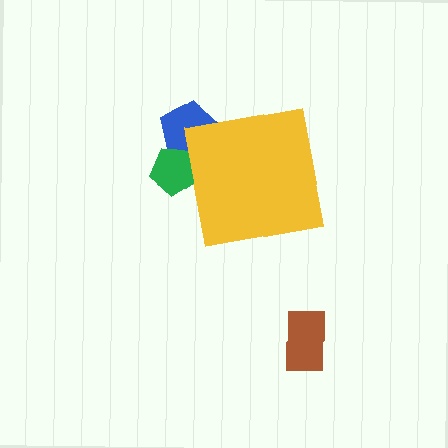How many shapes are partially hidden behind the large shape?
2 shapes are partially hidden.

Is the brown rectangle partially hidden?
No, the brown rectangle is fully visible.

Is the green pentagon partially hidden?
Yes, the green pentagon is partially hidden behind the yellow square.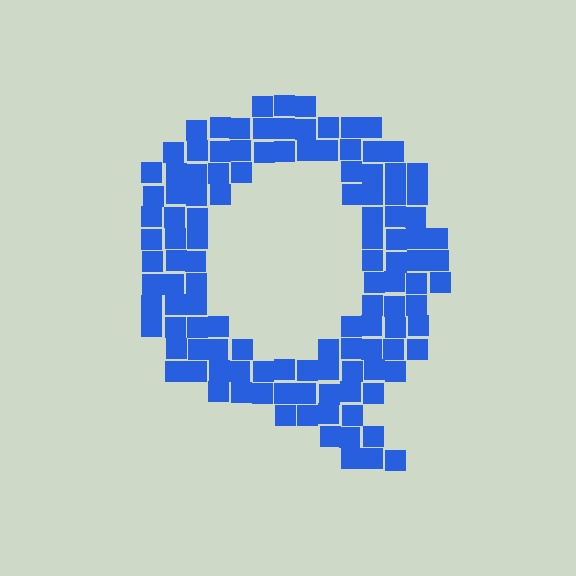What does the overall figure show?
The overall figure shows the letter Q.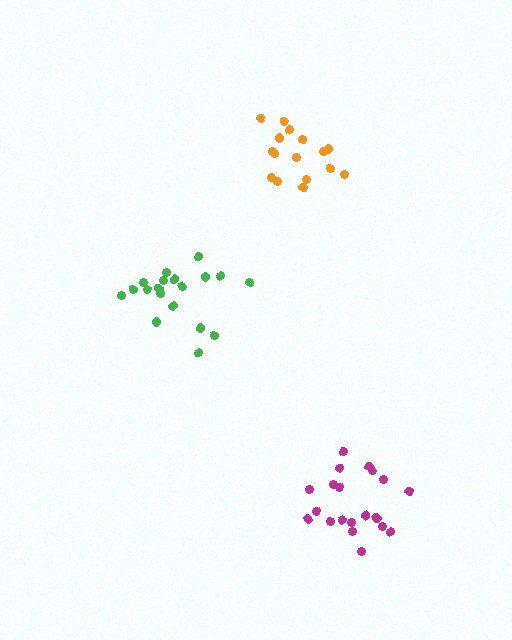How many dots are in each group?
Group 1: 19 dots, Group 2: 20 dots, Group 3: 16 dots (55 total).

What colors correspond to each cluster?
The clusters are colored: green, magenta, orange.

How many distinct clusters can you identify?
There are 3 distinct clusters.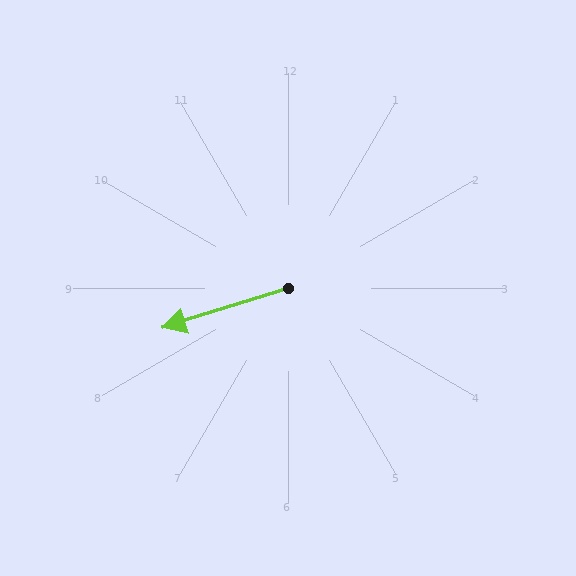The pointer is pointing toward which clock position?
Roughly 8 o'clock.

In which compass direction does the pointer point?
West.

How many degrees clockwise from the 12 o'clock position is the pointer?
Approximately 252 degrees.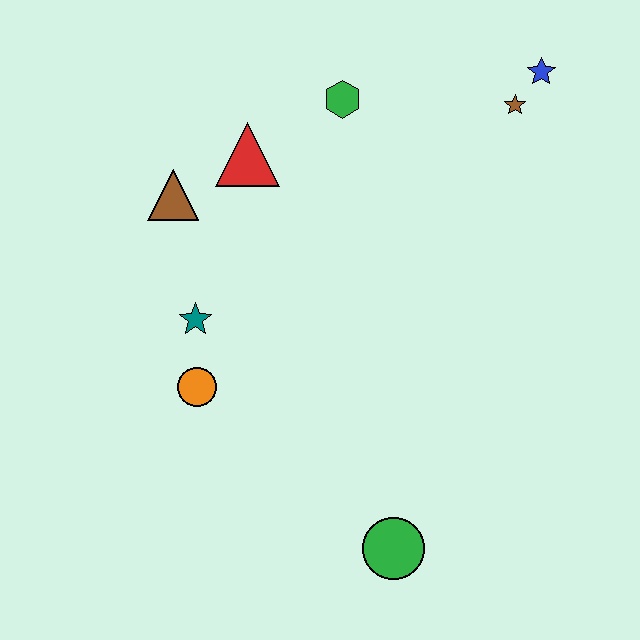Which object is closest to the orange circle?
The teal star is closest to the orange circle.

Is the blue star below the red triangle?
No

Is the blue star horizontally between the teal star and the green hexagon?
No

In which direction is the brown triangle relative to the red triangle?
The brown triangle is to the left of the red triangle.